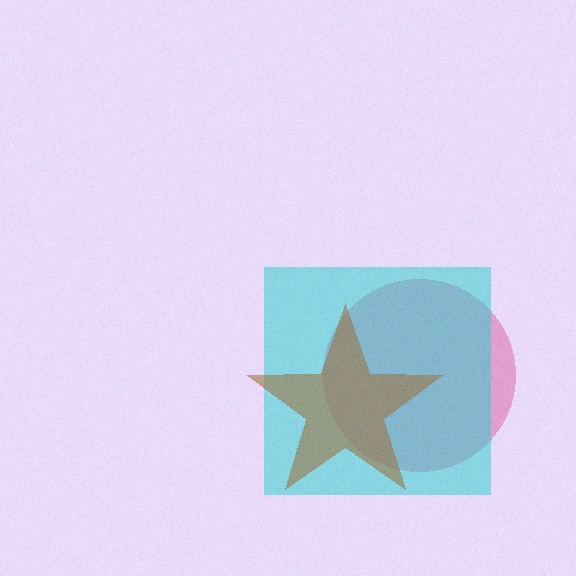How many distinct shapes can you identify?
There are 3 distinct shapes: a pink circle, a cyan square, a brown star.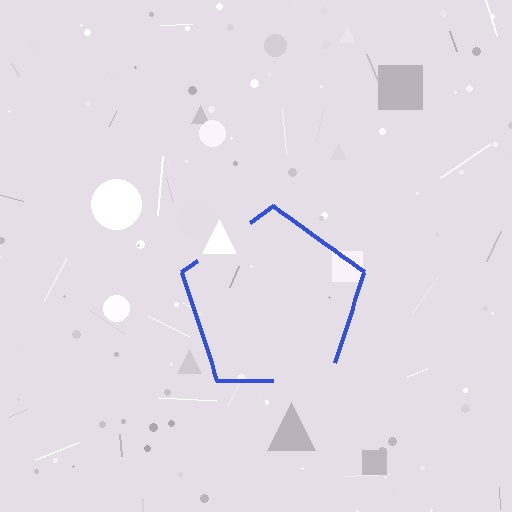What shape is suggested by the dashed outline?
The dashed outline suggests a pentagon.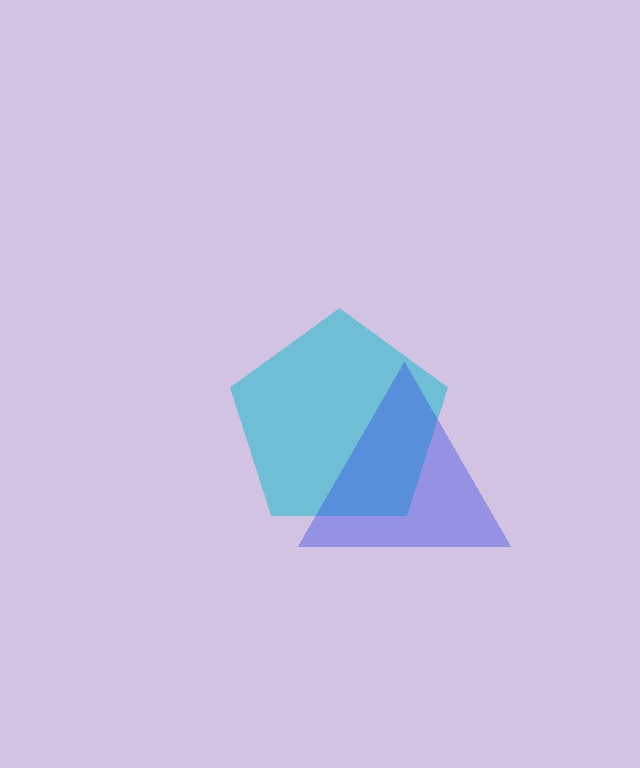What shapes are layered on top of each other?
The layered shapes are: a cyan pentagon, a blue triangle.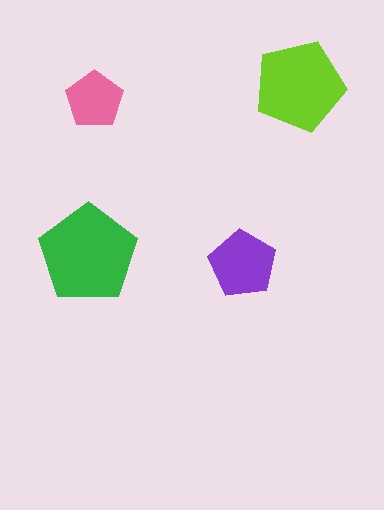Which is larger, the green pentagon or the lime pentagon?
The green one.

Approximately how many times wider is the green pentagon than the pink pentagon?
About 1.5 times wider.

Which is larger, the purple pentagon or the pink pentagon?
The purple one.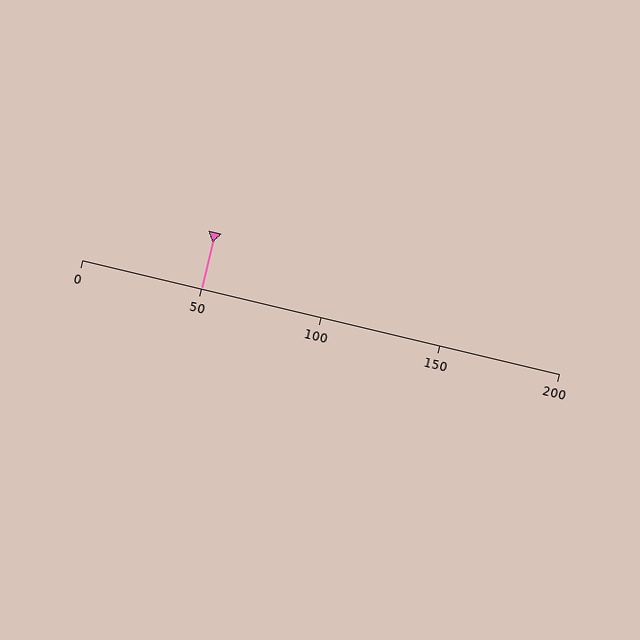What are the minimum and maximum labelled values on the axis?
The axis runs from 0 to 200.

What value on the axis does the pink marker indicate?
The marker indicates approximately 50.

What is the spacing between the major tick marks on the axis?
The major ticks are spaced 50 apart.